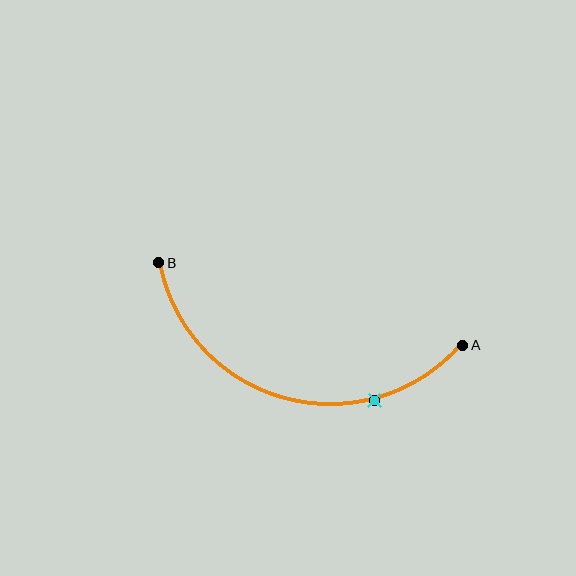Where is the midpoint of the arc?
The arc midpoint is the point on the curve farthest from the straight line joining A and B. It sits below that line.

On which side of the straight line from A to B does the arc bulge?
The arc bulges below the straight line connecting A and B.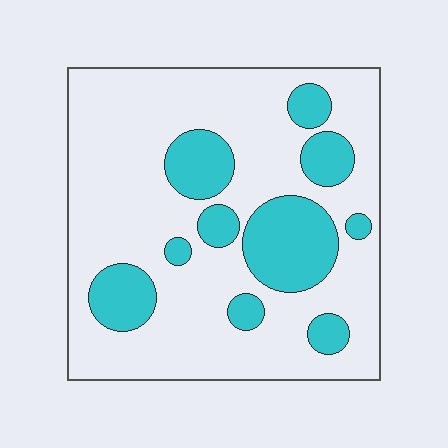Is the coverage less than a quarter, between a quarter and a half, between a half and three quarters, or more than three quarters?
Less than a quarter.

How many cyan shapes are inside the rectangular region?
10.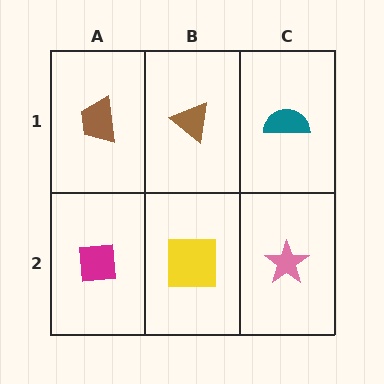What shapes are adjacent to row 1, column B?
A yellow square (row 2, column B), a brown trapezoid (row 1, column A), a teal semicircle (row 1, column C).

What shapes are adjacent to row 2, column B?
A brown triangle (row 1, column B), a magenta square (row 2, column A), a pink star (row 2, column C).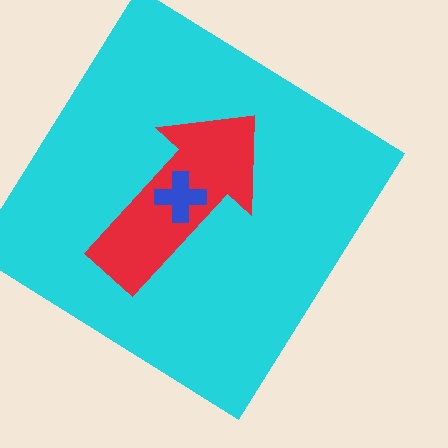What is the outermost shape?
The cyan diamond.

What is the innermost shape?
The blue cross.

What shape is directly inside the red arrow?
The blue cross.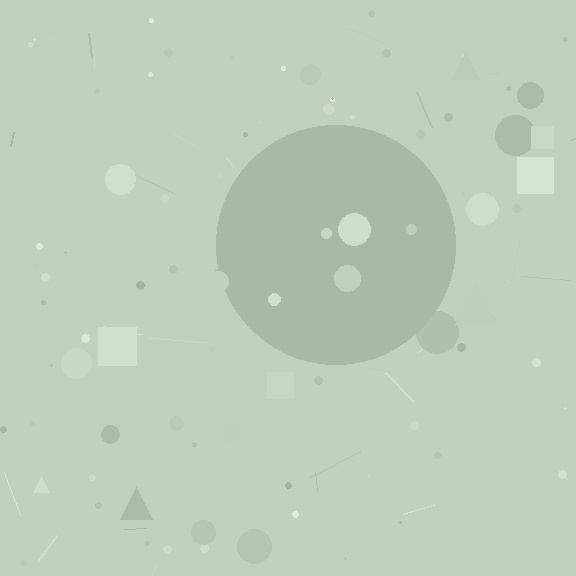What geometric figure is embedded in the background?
A circle is embedded in the background.